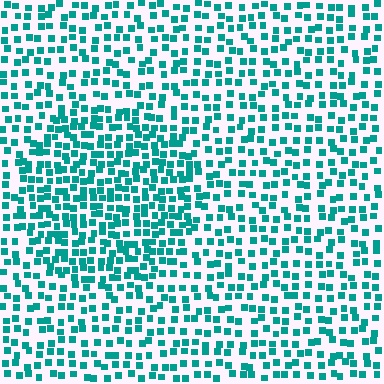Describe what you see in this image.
The image contains small teal elements arranged at two different densities. A circle-shaped region is visible where the elements are more densely packed than the surrounding area.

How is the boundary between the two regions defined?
The boundary is defined by a change in element density (approximately 1.6x ratio). All elements are the same color, size, and shape.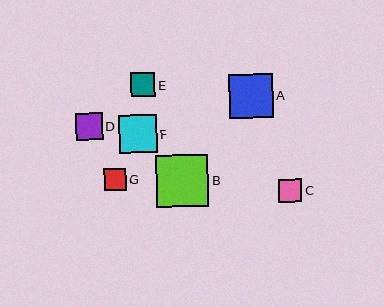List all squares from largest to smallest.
From largest to smallest: B, A, F, D, E, C, G.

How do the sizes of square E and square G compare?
Square E and square G are approximately the same size.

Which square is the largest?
Square B is the largest with a size of approximately 52 pixels.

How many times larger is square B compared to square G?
Square B is approximately 2.3 times the size of square G.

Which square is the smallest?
Square G is the smallest with a size of approximately 22 pixels.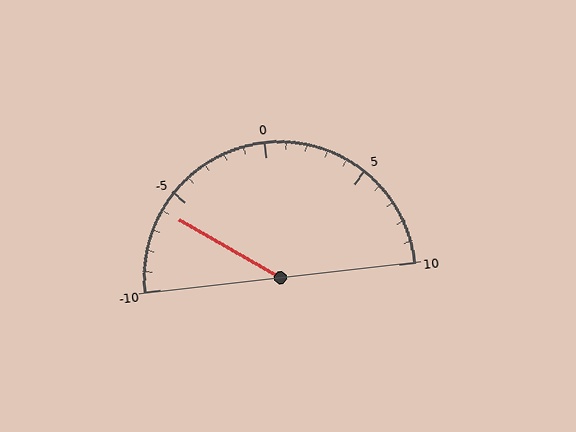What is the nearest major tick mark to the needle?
The nearest major tick mark is -5.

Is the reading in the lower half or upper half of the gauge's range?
The reading is in the lower half of the range (-10 to 10).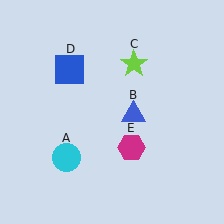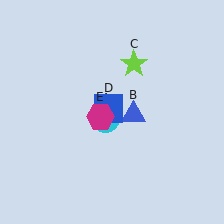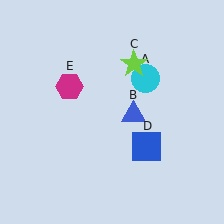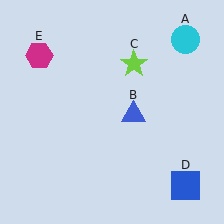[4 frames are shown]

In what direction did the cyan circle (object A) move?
The cyan circle (object A) moved up and to the right.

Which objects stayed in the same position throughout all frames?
Blue triangle (object B) and lime star (object C) remained stationary.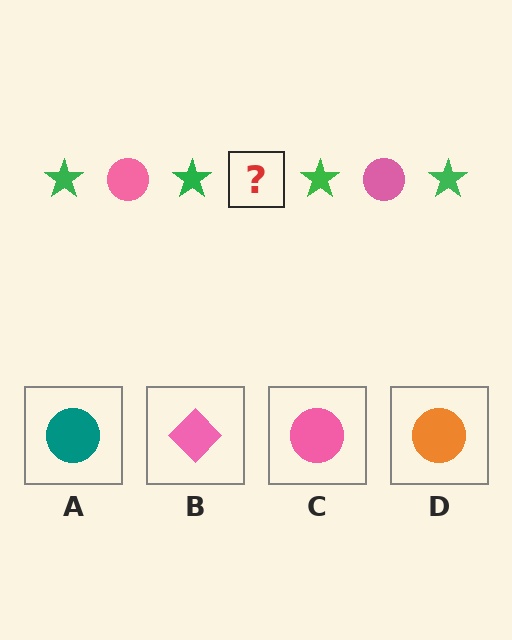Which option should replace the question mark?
Option C.